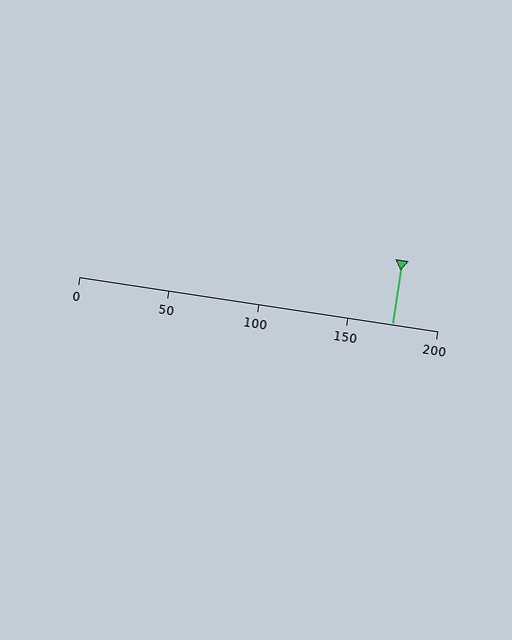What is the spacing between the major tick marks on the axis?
The major ticks are spaced 50 apart.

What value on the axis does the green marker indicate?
The marker indicates approximately 175.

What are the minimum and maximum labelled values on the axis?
The axis runs from 0 to 200.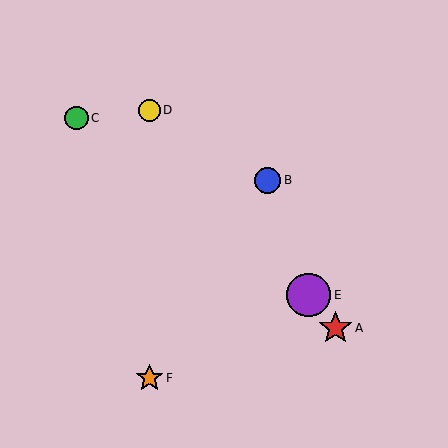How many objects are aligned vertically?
2 objects (D, F) are aligned vertically.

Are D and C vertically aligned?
No, D is at x≈149 and C is at x≈76.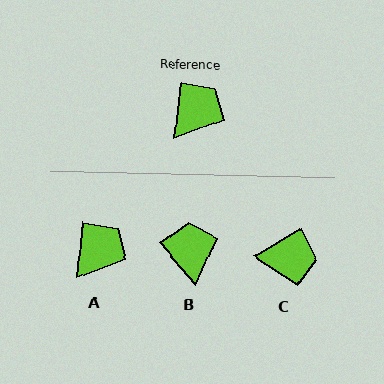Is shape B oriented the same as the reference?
No, it is off by about 47 degrees.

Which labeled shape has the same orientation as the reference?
A.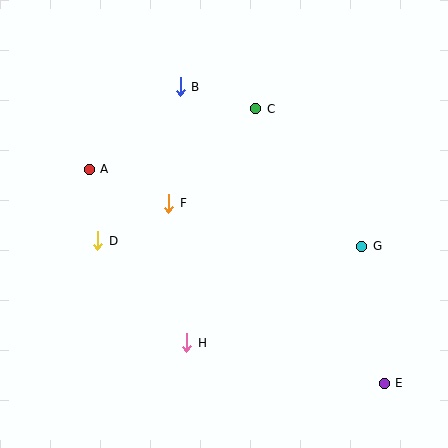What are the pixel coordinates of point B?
Point B is at (180, 87).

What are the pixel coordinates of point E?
Point E is at (384, 383).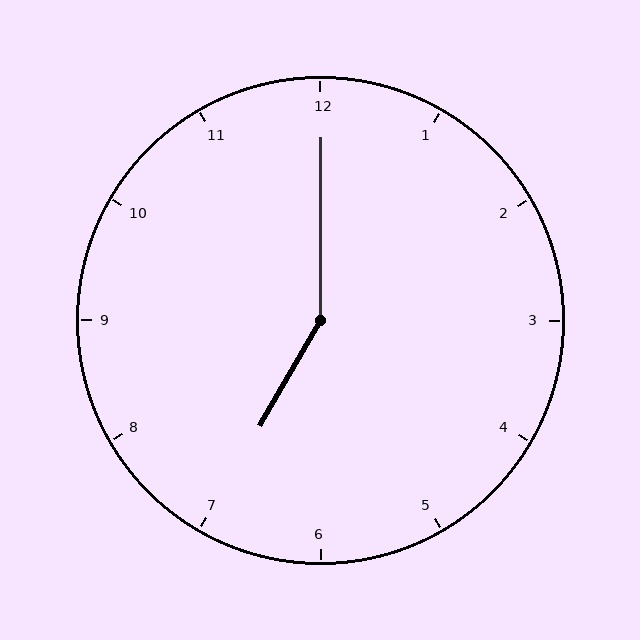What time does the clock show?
7:00.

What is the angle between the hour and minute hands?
Approximately 150 degrees.